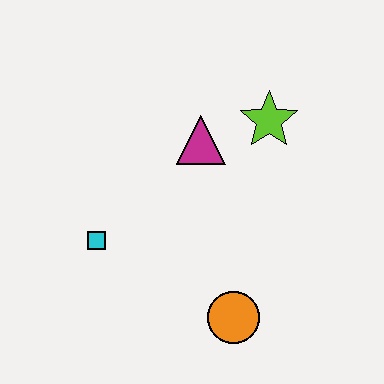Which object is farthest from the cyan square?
The lime star is farthest from the cyan square.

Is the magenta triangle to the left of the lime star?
Yes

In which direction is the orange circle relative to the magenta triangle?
The orange circle is below the magenta triangle.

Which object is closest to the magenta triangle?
The lime star is closest to the magenta triangle.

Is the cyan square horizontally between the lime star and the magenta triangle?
No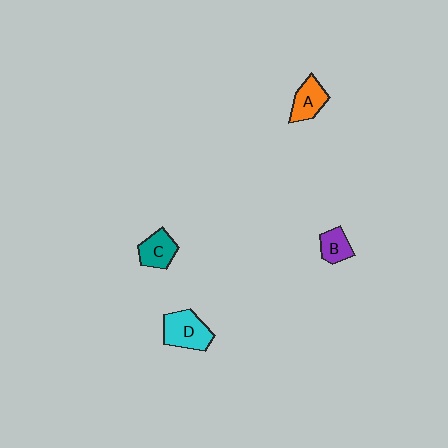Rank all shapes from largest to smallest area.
From largest to smallest: D (cyan), A (orange), C (teal), B (purple).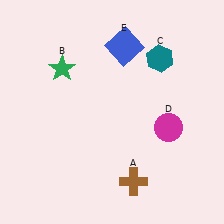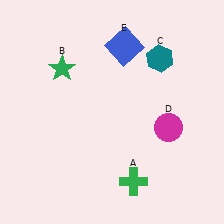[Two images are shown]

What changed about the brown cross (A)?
In Image 1, A is brown. In Image 2, it changed to green.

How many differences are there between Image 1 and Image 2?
There is 1 difference between the two images.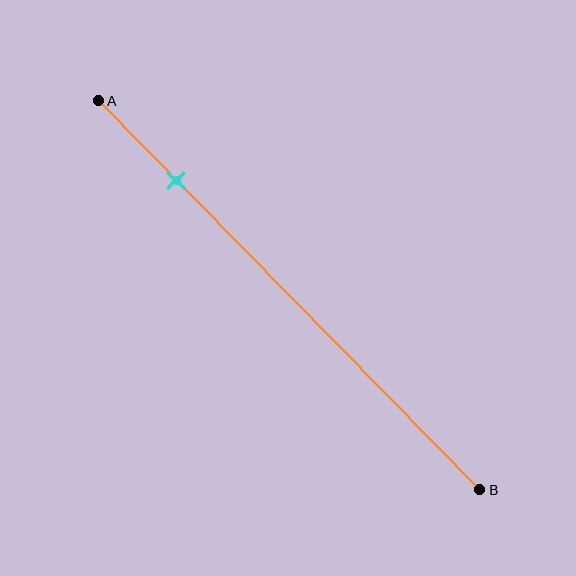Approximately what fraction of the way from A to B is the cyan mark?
The cyan mark is approximately 20% of the way from A to B.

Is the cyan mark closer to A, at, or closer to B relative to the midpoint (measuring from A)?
The cyan mark is closer to point A than the midpoint of segment AB.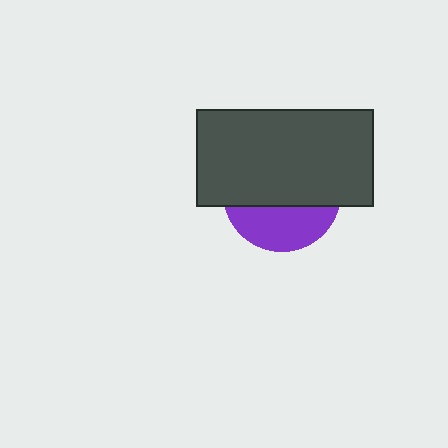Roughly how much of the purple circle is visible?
A small part of it is visible (roughly 34%).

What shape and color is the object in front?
The object in front is a dark gray rectangle.